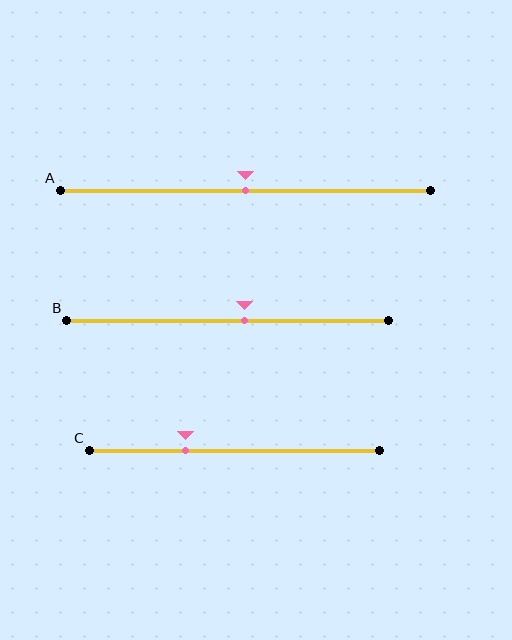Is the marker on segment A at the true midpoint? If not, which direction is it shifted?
Yes, the marker on segment A is at the true midpoint.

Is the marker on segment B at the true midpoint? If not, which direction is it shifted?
No, the marker on segment B is shifted to the right by about 5% of the segment length.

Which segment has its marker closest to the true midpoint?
Segment A has its marker closest to the true midpoint.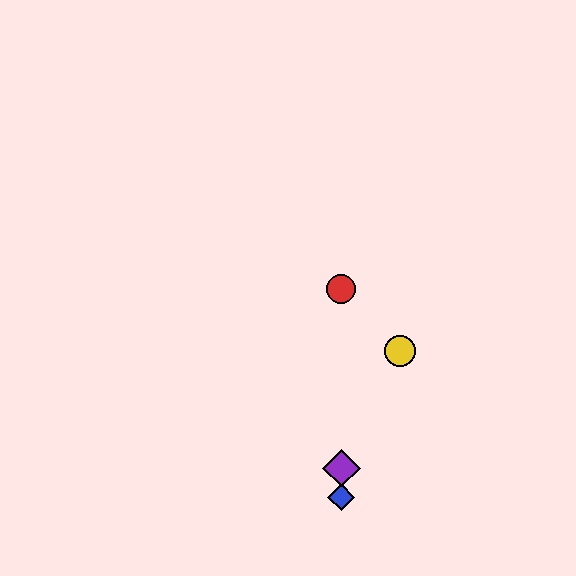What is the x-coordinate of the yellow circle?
The yellow circle is at x≈400.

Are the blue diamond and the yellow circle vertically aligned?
No, the blue diamond is at x≈341 and the yellow circle is at x≈400.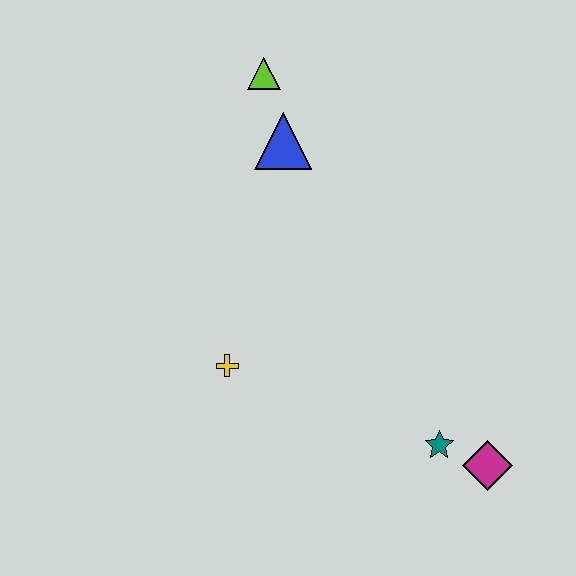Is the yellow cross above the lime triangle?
No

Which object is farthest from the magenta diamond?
The lime triangle is farthest from the magenta diamond.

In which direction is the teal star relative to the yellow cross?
The teal star is to the right of the yellow cross.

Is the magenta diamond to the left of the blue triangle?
No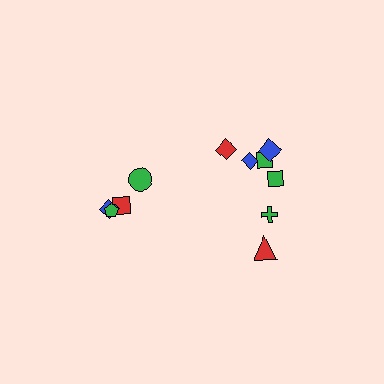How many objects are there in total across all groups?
There are 11 objects.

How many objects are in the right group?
There are 7 objects.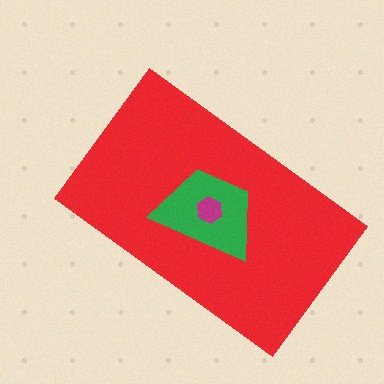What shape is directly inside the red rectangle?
The green trapezoid.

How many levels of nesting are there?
3.